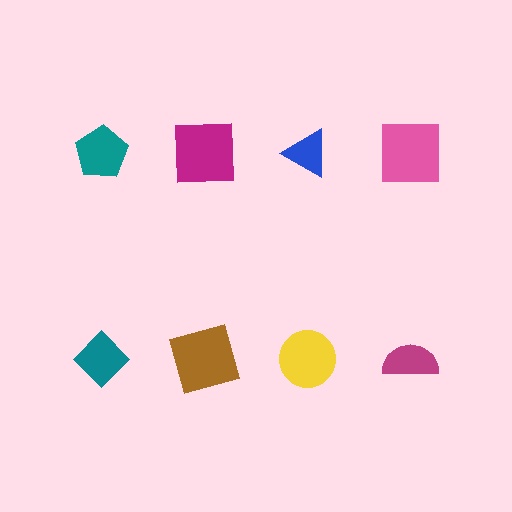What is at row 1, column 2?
A magenta square.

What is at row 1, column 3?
A blue triangle.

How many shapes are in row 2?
4 shapes.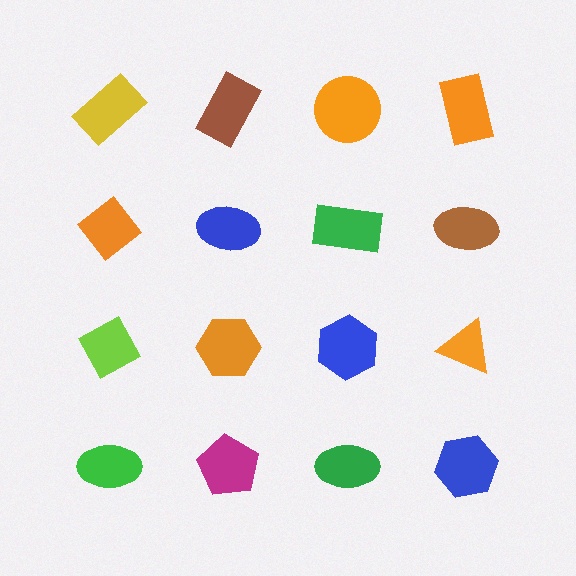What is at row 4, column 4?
A blue hexagon.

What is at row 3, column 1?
A lime diamond.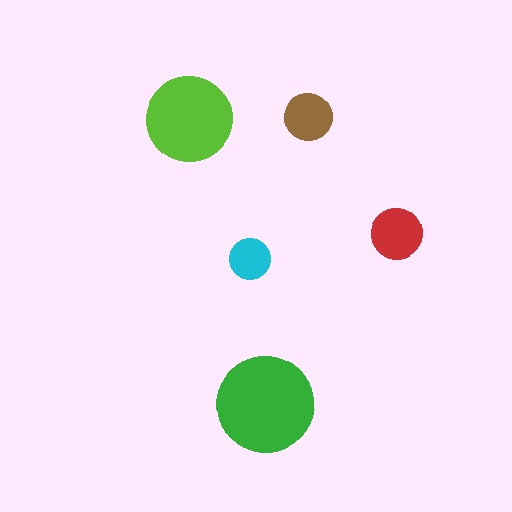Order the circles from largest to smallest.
the green one, the lime one, the red one, the brown one, the cyan one.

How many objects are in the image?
There are 5 objects in the image.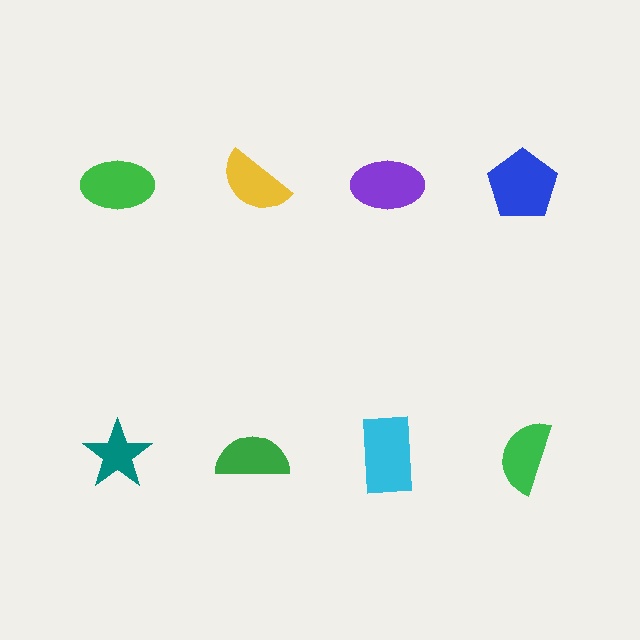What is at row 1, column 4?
A blue pentagon.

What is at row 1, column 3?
A purple ellipse.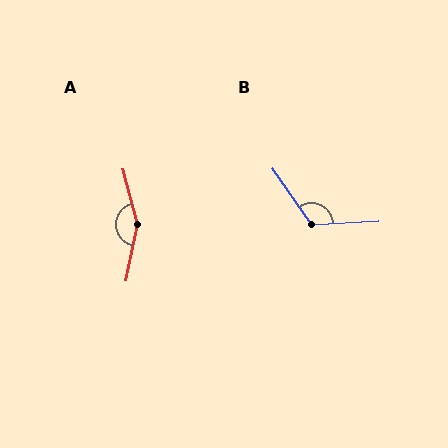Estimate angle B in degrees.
Approximately 121 degrees.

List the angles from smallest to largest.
B (121°), A (153°).